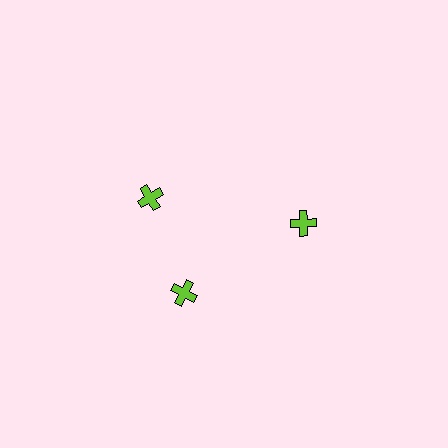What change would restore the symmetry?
The symmetry would be restored by rotating it back into even spacing with its neighbors so that all 3 crosses sit at equal angles and equal distance from the center.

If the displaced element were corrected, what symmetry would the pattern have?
It would have 3-fold rotational symmetry — the pattern would map onto itself every 120 degrees.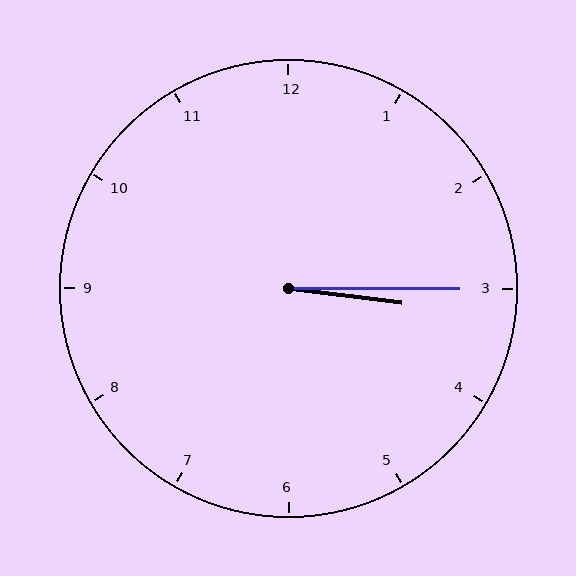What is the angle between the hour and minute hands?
Approximately 8 degrees.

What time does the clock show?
3:15.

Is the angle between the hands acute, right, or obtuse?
It is acute.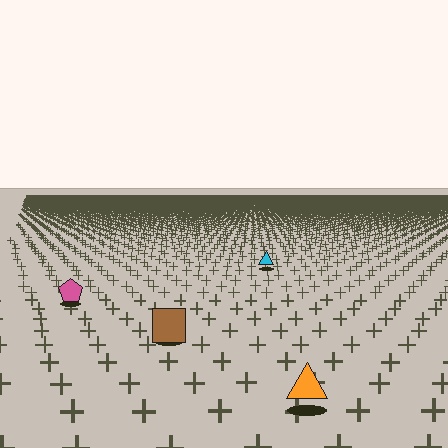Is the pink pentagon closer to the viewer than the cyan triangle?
Yes. The pink pentagon is closer — you can tell from the texture gradient: the ground texture is coarser near it.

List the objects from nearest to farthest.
From nearest to farthest: the orange triangle, the brown square, the pink pentagon, the cyan triangle.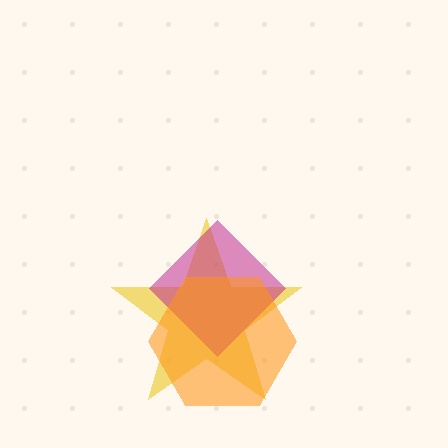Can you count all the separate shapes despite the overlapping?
Yes, there are 3 separate shapes.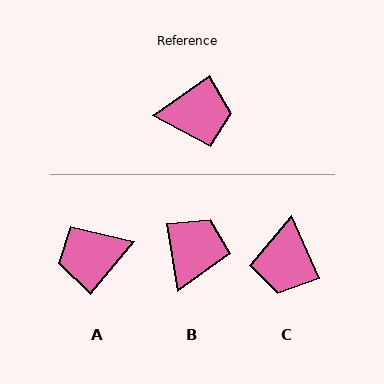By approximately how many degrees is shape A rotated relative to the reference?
Approximately 164 degrees clockwise.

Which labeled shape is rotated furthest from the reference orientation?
A, about 164 degrees away.